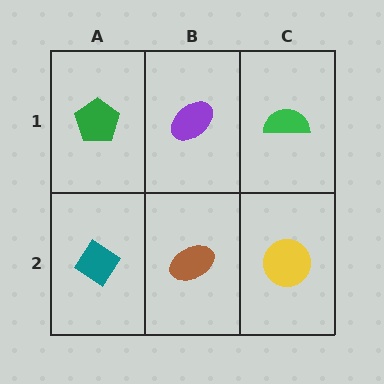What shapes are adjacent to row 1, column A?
A teal diamond (row 2, column A), a purple ellipse (row 1, column B).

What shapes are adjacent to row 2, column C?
A green semicircle (row 1, column C), a brown ellipse (row 2, column B).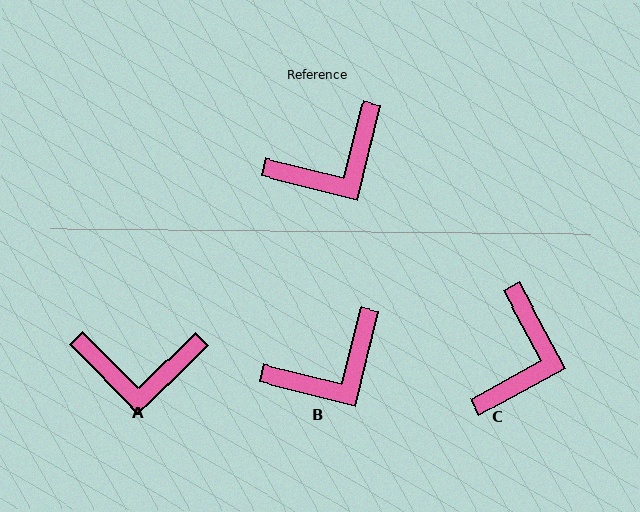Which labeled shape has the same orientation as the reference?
B.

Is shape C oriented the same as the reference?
No, it is off by about 43 degrees.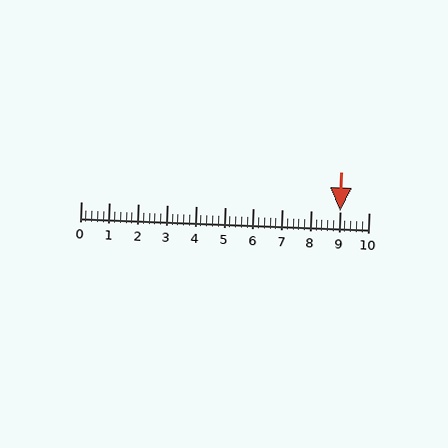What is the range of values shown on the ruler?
The ruler shows values from 0 to 10.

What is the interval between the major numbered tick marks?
The major tick marks are spaced 1 units apart.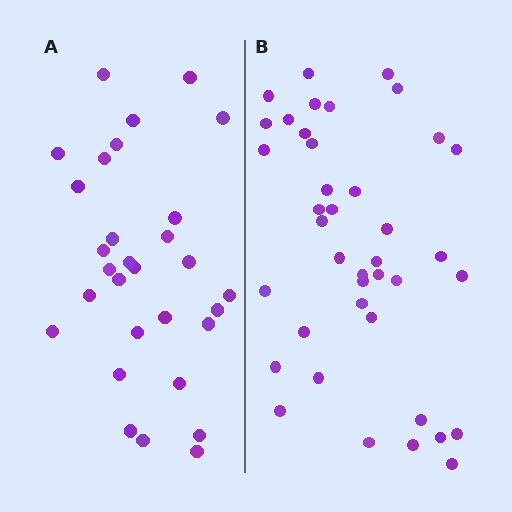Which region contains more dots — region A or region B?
Region B (the right region) has more dots.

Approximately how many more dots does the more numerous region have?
Region B has roughly 10 or so more dots than region A.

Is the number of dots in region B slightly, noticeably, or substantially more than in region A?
Region B has noticeably more, but not dramatically so. The ratio is roughly 1.3 to 1.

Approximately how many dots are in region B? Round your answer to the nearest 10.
About 40 dots.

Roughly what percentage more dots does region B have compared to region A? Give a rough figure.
About 35% more.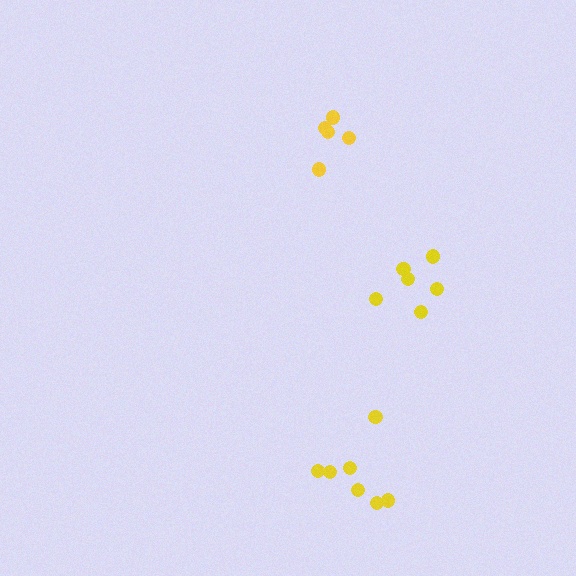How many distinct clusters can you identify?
There are 3 distinct clusters.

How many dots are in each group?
Group 1: 5 dots, Group 2: 7 dots, Group 3: 6 dots (18 total).